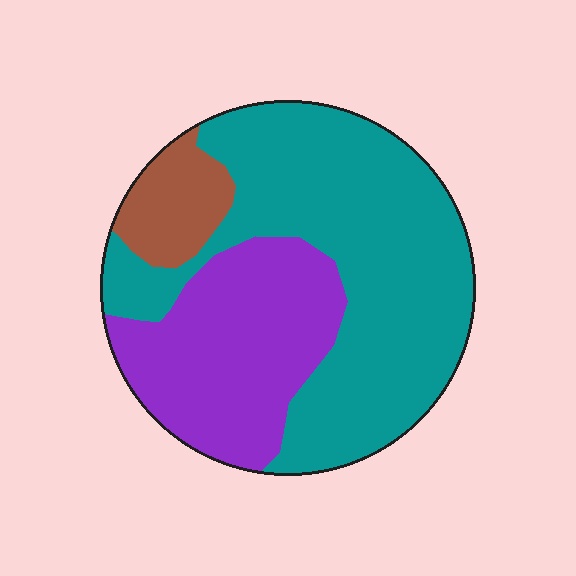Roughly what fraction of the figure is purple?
Purple covers about 30% of the figure.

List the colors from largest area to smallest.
From largest to smallest: teal, purple, brown.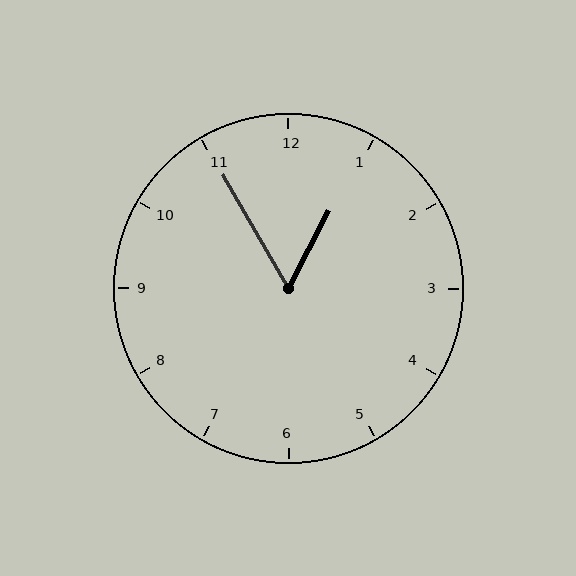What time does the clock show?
12:55.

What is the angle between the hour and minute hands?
Approximately 58 degrees.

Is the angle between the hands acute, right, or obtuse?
It is acute.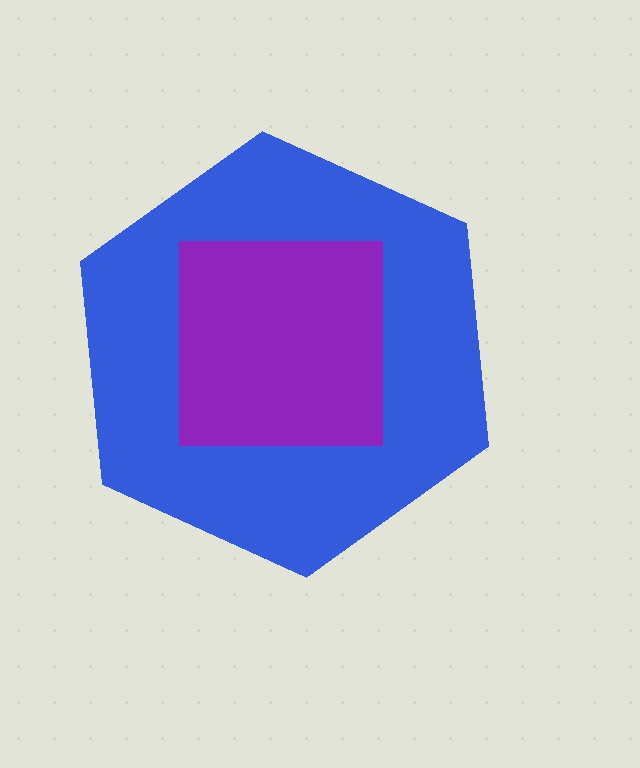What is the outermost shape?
The blue hexagon.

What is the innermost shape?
The purple square.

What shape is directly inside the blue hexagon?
The purple square.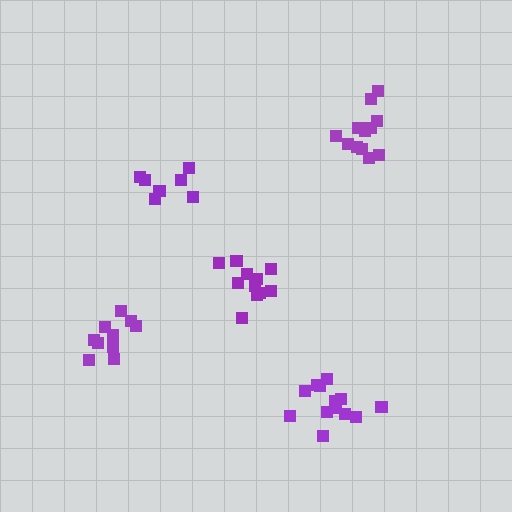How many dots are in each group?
Group 1: 13 dots, Group 2: 13 dots, Group 3: 7 dots, Group 4: 11 dots, Group 5: 10 dots (54 total).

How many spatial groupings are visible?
There are 5 spatial groupings.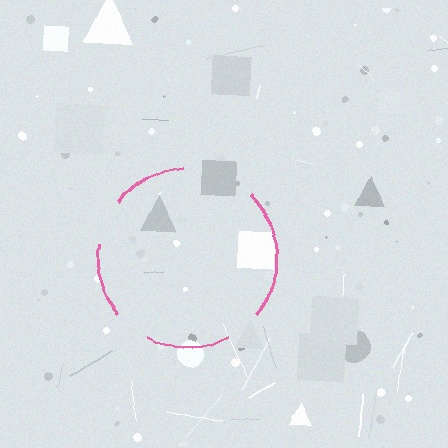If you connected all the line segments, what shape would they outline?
They would outline a circle.